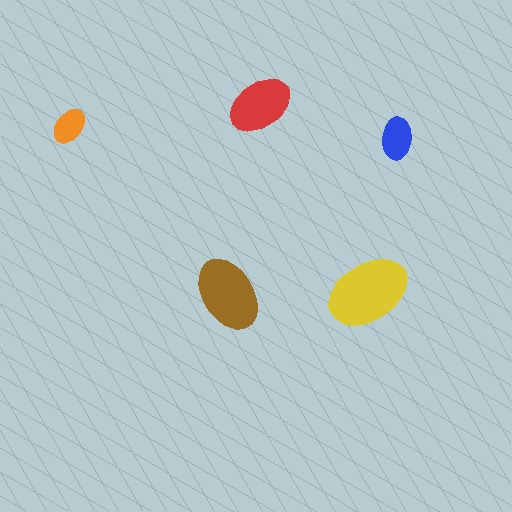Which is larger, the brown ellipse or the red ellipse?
The brown one.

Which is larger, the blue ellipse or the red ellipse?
The red one.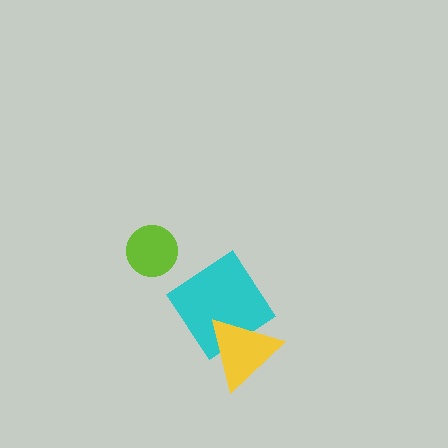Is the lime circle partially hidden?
No, no other shape covers it.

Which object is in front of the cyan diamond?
The yellow triangle is in front of the cyan diamond.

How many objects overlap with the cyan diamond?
1 object overlaps with the cyan diamond.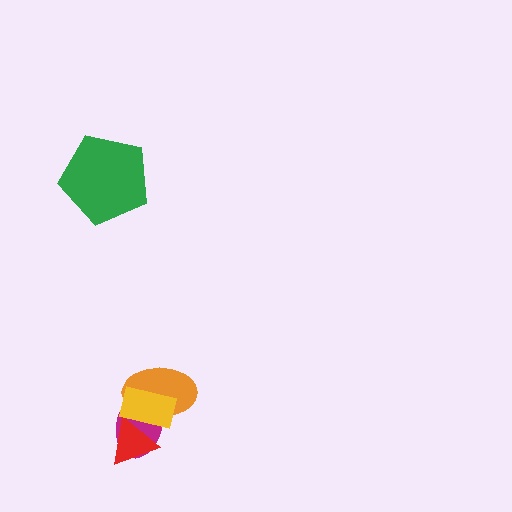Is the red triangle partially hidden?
Yes, it is partially covered by another shape.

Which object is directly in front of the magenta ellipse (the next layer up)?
The orange ellipse is directly in front of the magenta ellipse.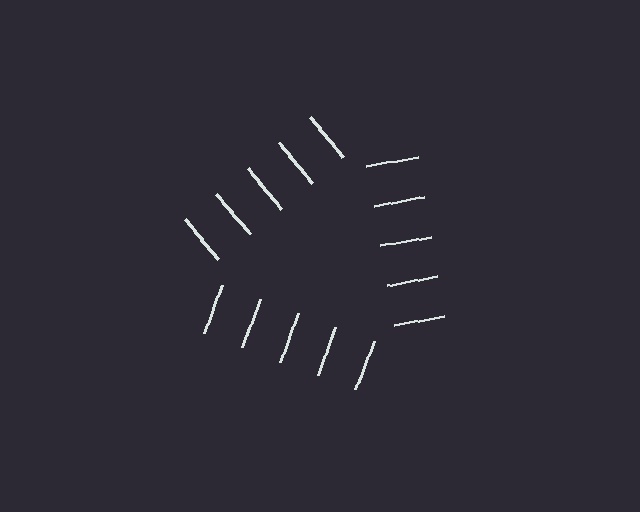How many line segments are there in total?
15 — 5 along each of the 3 edges.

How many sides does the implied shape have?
3 sides — the line-ends trace a triangle.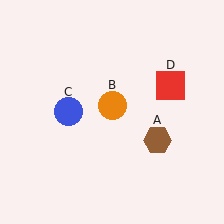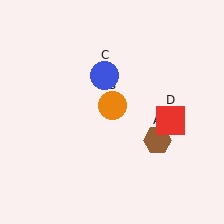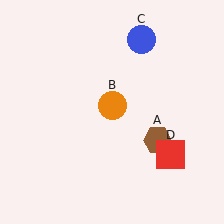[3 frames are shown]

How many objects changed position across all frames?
2 objects changed position: blue circle (object C), red square (object D).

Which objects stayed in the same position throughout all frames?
Brown hexagon (object A) and orange circle (object B) remained stationary.